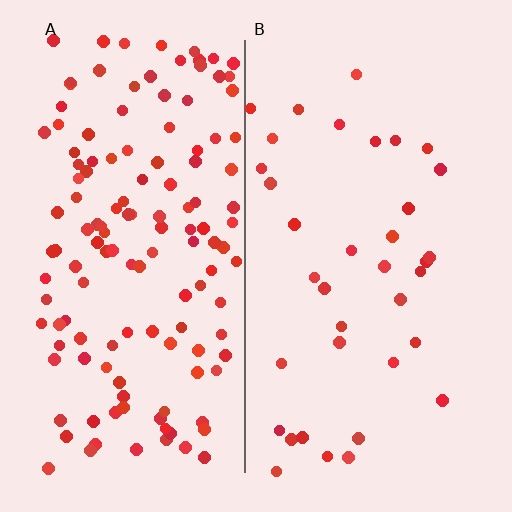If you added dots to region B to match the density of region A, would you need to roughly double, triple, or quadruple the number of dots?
Approximately quadruple.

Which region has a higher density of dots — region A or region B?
A (the left).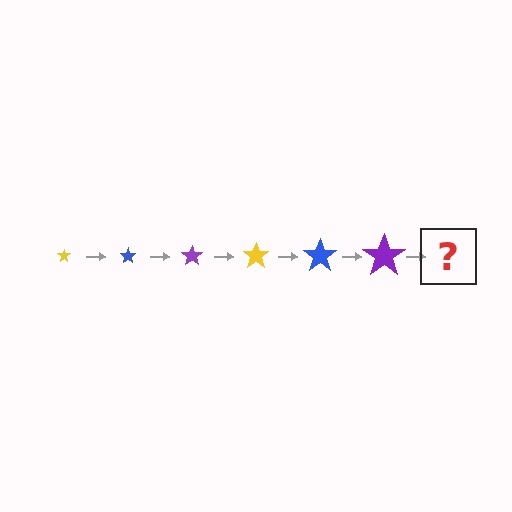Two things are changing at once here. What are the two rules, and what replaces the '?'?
The two rules are that the star grows larger each step and the color cycles through yellow, blue, and purple. The '?' should be a yellow star, larger than the previous one.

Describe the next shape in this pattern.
It should be a yellow star, larger than the previous one.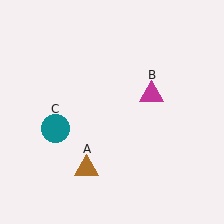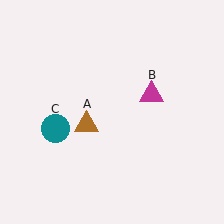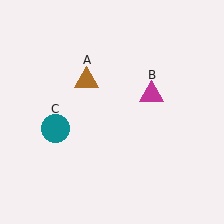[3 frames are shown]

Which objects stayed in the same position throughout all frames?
Magenta triangle (object B) and teal circle (object C) remained stationary.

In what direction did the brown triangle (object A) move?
The brown triangle (object A) moved up.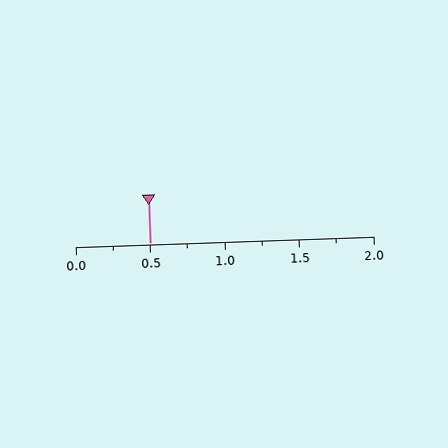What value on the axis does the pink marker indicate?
The marker indicates approximately 0.5.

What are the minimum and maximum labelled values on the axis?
The axis runs from 0.0 to 2.0.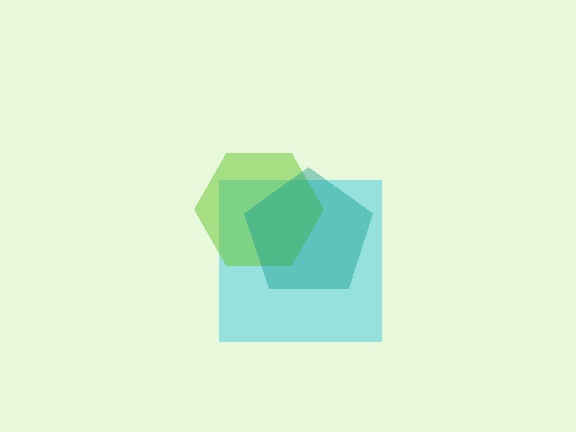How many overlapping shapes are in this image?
There are 3 overlapping shapes in the image.